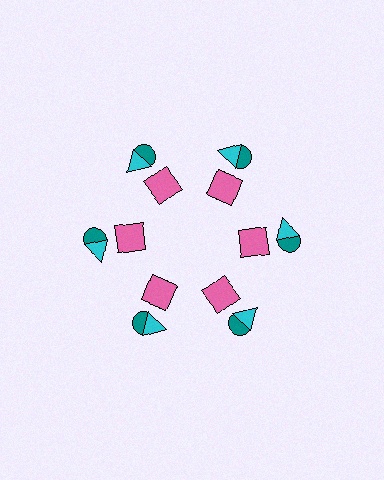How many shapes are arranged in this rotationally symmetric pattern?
There are 18 shapes, arranged in 6 groups of 3.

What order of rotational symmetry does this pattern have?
This pattern has 6-fold rotational symmetry.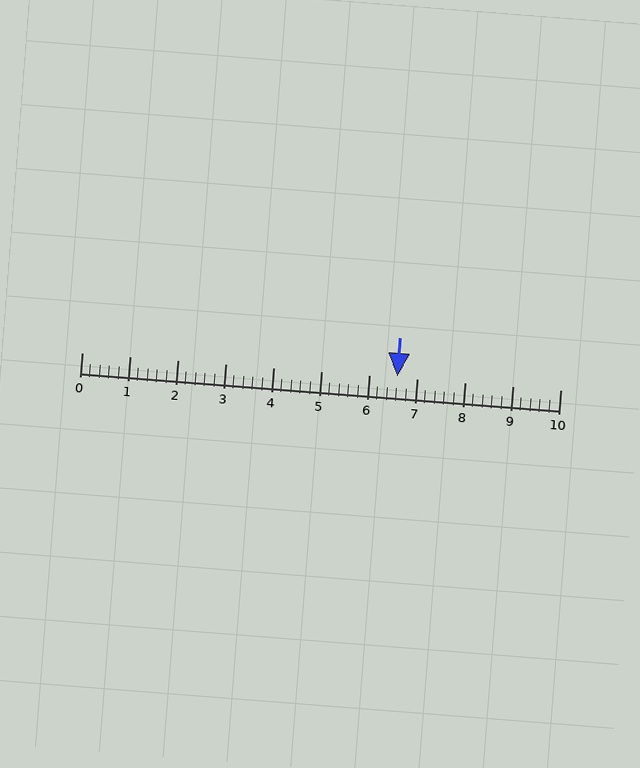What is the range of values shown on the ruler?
The ruler shows values from 0 to 10.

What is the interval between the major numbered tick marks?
The major tick marks are spaced 1 units apart.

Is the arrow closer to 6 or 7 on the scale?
The arrow is closer to 7.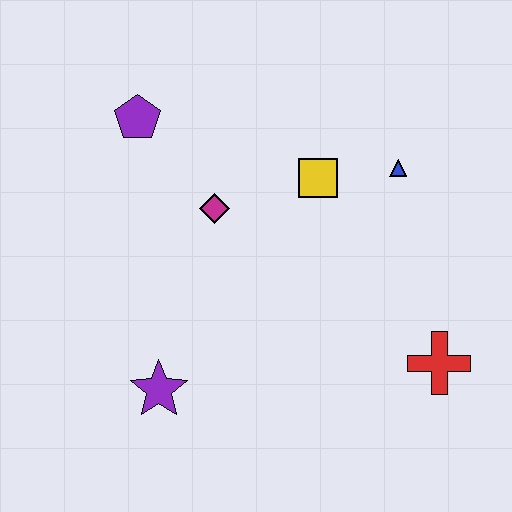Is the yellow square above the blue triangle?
No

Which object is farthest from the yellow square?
The purple star is farthest from the yellow square.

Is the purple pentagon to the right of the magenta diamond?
No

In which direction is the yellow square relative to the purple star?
The yellow square is above the purple star.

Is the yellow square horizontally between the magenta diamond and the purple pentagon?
No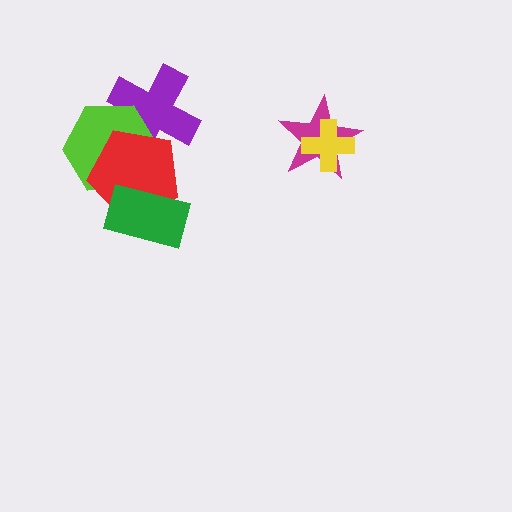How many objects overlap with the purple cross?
2 objects overlap with the purple cross.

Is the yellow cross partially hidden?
No, no other shape covers it.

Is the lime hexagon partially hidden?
Yes, it is partially covered by another shape.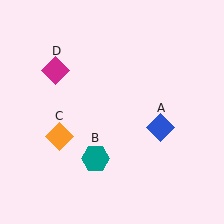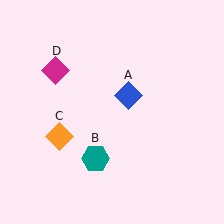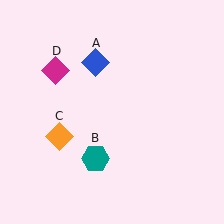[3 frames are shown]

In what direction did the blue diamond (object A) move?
The blue diamond (object A) moved up and to the left.